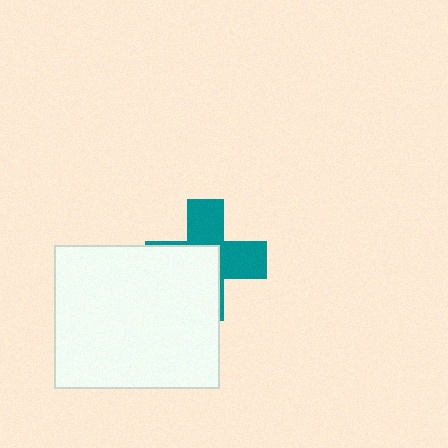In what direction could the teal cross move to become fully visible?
The teal cross could move toward the upper-right. That would shift it out from behind the white rectangle entirely.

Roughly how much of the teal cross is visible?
About half of it is visible (roughly 50%).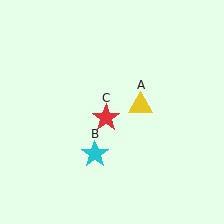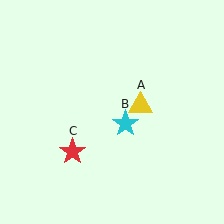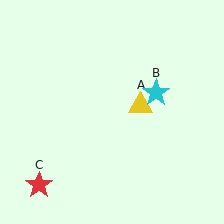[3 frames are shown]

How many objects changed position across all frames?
2 objects changed position: cyan star (object B), red star (object C).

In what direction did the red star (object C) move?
The red star (object C) moved down and to the left.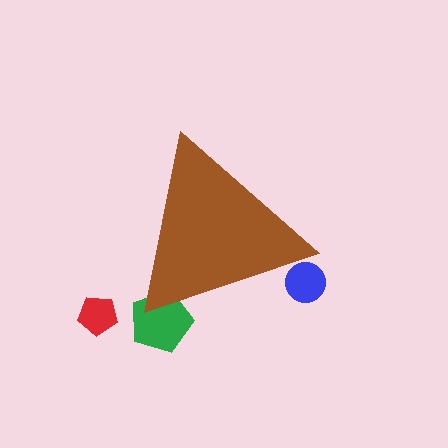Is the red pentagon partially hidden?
No, the red pentagon is fully visible.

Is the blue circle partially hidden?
Yes, the blue circle is partially hidden behind the brown triangle.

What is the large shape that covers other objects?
A brown triangle.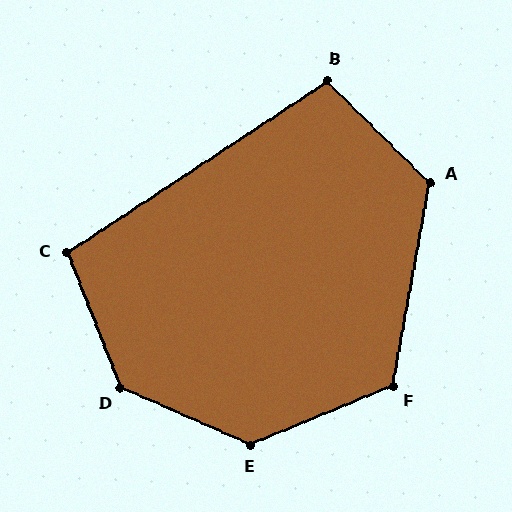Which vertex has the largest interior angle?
D, at approximately 135 degrees.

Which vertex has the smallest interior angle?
C, at approximately 102 degrees.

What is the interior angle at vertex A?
Approximately 124 degrees (obtuse).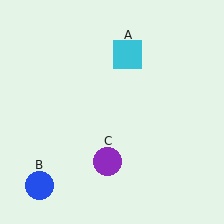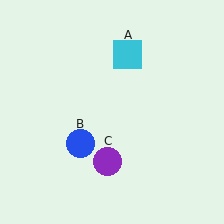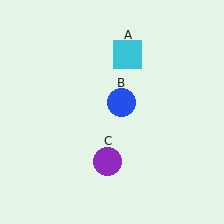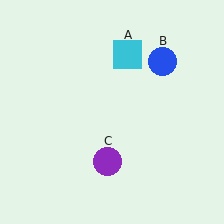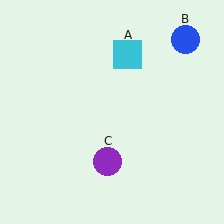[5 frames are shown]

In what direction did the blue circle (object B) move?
The blue circle (object B) moved up and to the right.